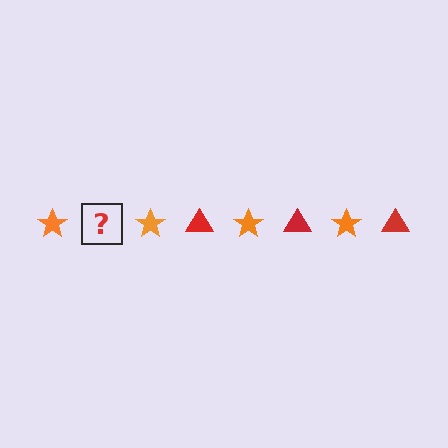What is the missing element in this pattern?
The missing element is a red triangle.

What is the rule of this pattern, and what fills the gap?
The rule is that the pattern alternates between orange star and red triangle. The gap should be filled with a red triangle.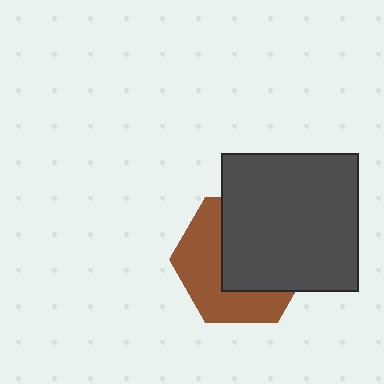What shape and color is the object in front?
The object in front is a dark gray square.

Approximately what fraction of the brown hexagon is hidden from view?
Roughly 53% of the brown hexagon is hidden behind the dark gray square.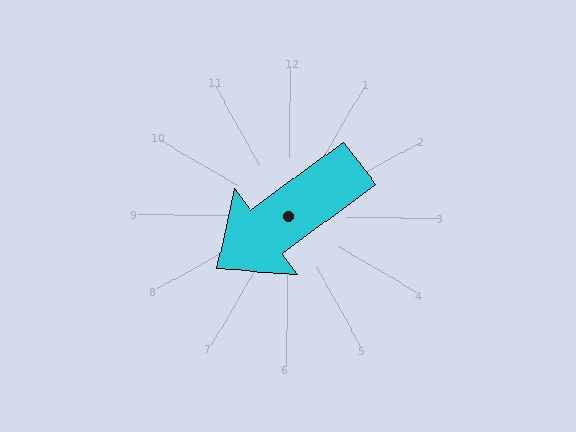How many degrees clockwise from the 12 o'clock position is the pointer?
Approximately 233 degrees.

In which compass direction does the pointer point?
Southwest.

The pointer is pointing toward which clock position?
Roughly 8 o'clock.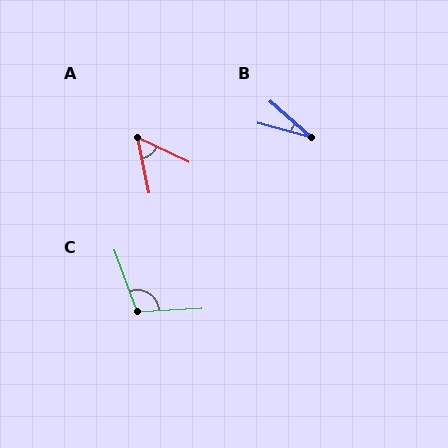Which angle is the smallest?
B, at approximately 27 degrees.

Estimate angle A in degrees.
Approximately 53 degrees.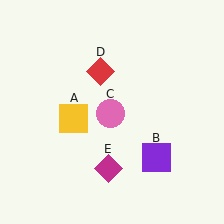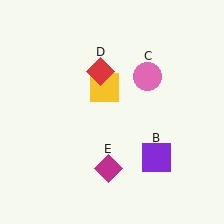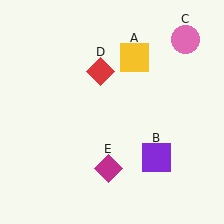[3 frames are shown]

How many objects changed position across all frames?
2 objects changed position: yellow square (object A), pink circle (object C).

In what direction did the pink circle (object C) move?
The pink circle (object C) moved up and to the right.